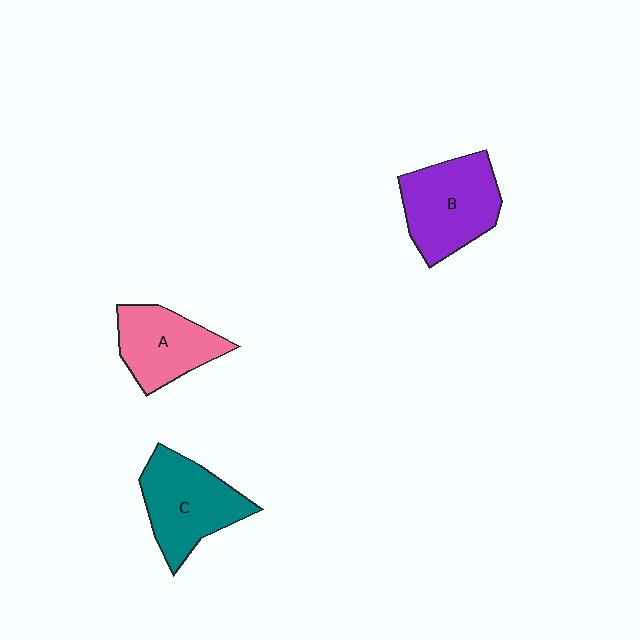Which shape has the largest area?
Shape B (purple).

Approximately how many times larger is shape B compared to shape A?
Approximately 1.2 times.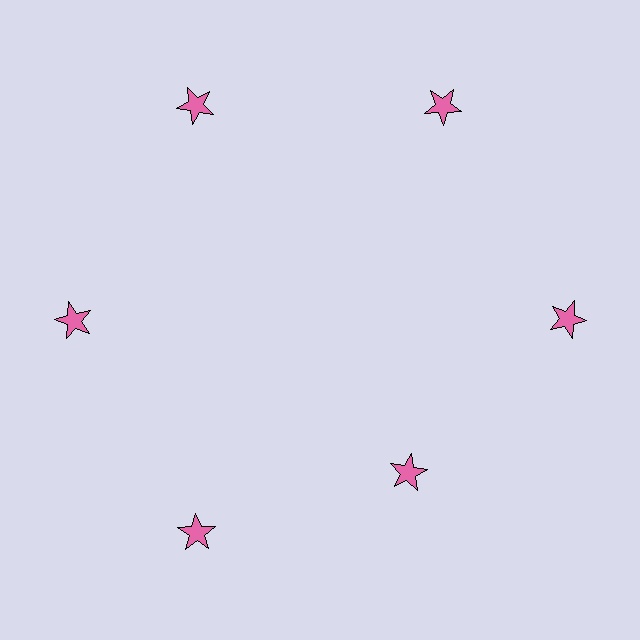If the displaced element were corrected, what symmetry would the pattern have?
It would have 6-fold rotational symmetry — the pattern would map onto itself every 60 degrees.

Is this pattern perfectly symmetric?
No. The 6 pink stars are arranged in a ring, but one element near the 5 o'clock position is pulled inward toward the center, breaking the 6-fold rotational symmetry.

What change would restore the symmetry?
The symmetry would be restored by moving it outward, back onto the ring so that all 6 stars sit at equal angles and equal distance from the center.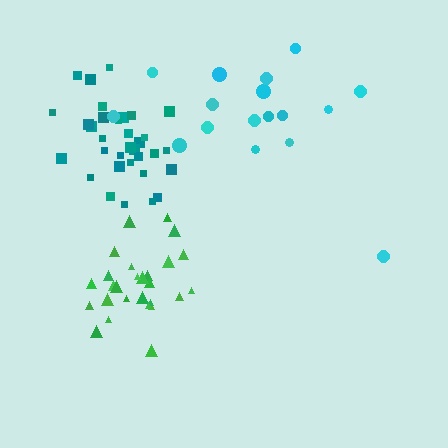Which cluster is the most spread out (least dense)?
Cyan.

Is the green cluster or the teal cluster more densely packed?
Green.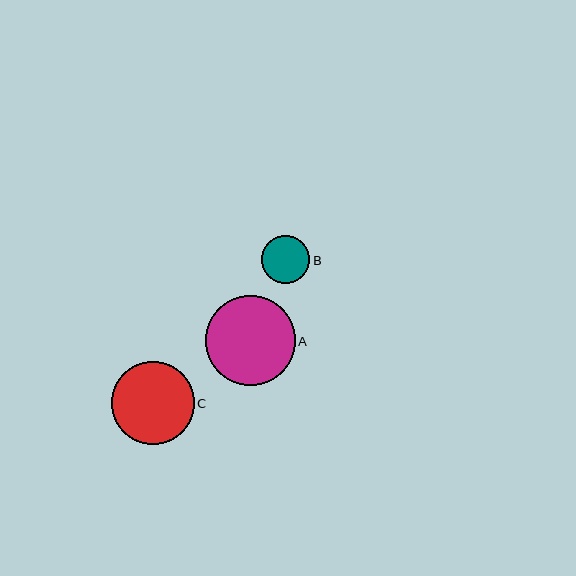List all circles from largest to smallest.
From largest to smallest: A, C, B.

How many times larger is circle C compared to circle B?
Circle C is approximately 1.7 times the size of circle B.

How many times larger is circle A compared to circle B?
Circle A is approximately 1.9 times the size of circle B.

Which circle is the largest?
Circle A is the largest with a size of approximately 90 pixels.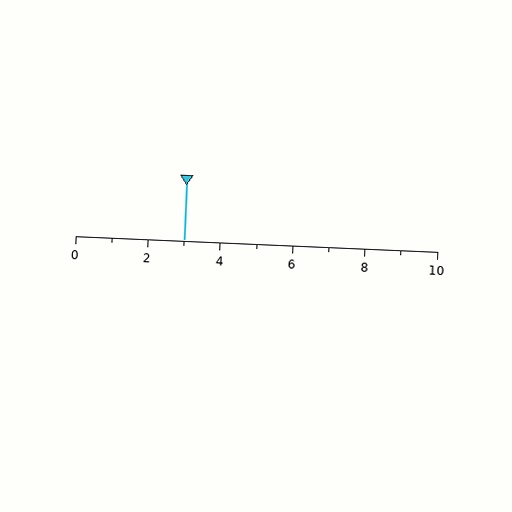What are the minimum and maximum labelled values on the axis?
The axis runs from 0 to 10.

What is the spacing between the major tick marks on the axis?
The major ticks are spaced 2 apart.